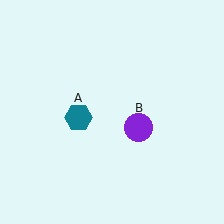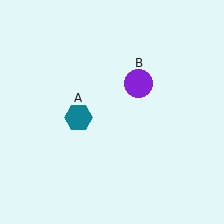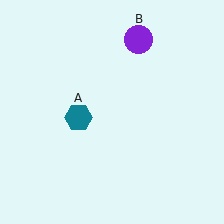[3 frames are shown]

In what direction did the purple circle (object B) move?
The purple circle (object B) moved up.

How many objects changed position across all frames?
1 object changed position: purple circle (object B).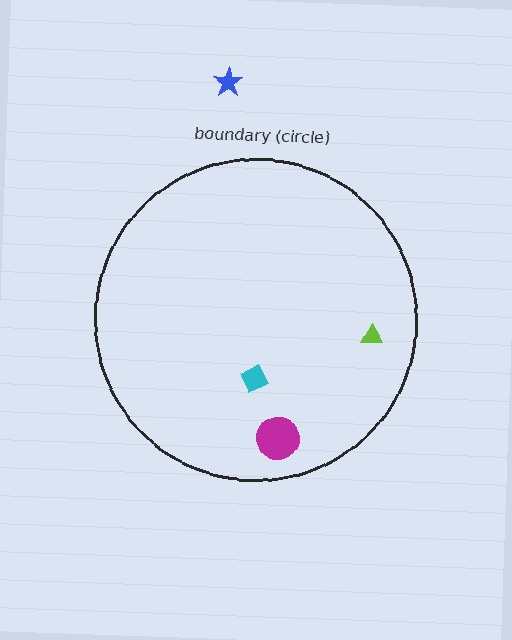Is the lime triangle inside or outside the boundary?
Inside.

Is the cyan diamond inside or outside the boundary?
Inside.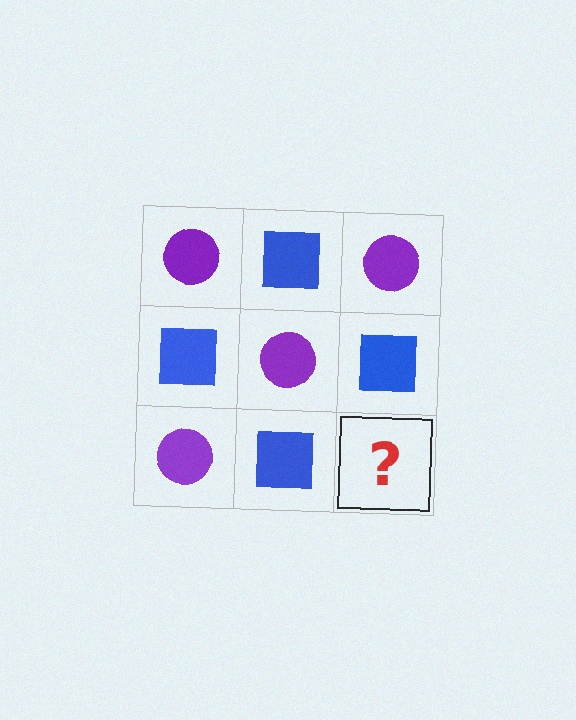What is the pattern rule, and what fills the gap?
The rule is that it alternates purple circle and blue square in a checkerboard pattern. The gap should be filled with a purple circle.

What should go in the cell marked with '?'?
The missing cell should contain a purple circle.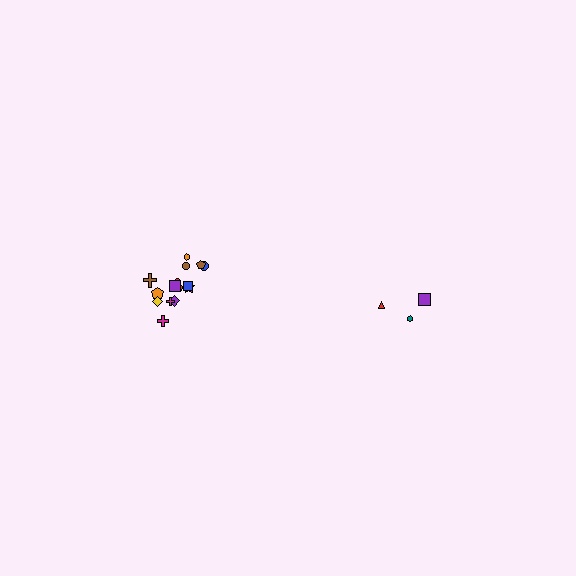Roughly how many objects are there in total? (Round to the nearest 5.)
Roughly 20 objects in total.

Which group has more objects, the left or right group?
The left group.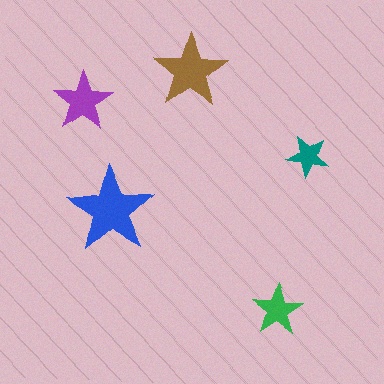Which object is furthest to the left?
The purple star is leftmost.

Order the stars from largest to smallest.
the blue one, the brown one, the purple one, the green one, the teal one.